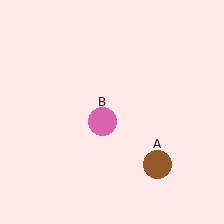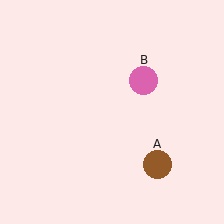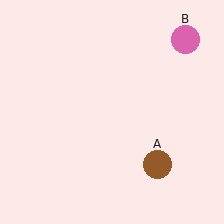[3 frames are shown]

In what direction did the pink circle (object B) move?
The pink circle (object B) moved up and to the right.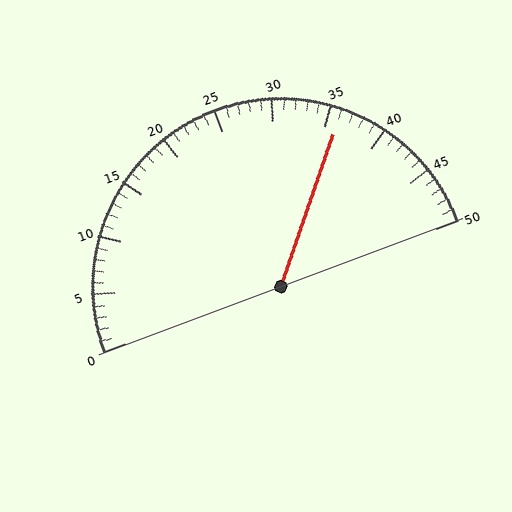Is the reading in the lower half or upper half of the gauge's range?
The reading is in the upper half of the range (0 to 50).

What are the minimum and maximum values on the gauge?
The gauge ranges from 0 to 50.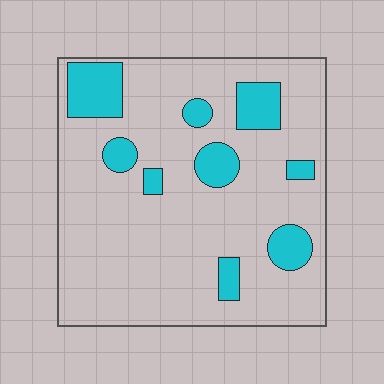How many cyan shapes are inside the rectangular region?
9.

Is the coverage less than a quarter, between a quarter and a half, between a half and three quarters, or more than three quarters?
Less than a quarter.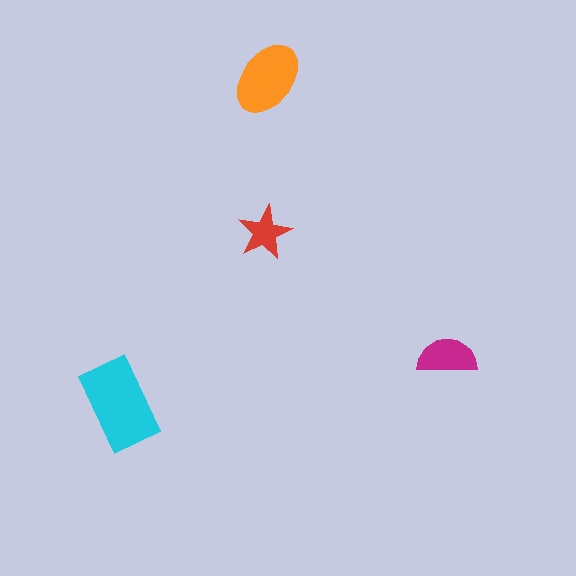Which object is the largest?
The cyan rectangle.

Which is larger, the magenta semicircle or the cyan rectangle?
The cyan rectangle.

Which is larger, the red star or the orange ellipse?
The orange ellipse.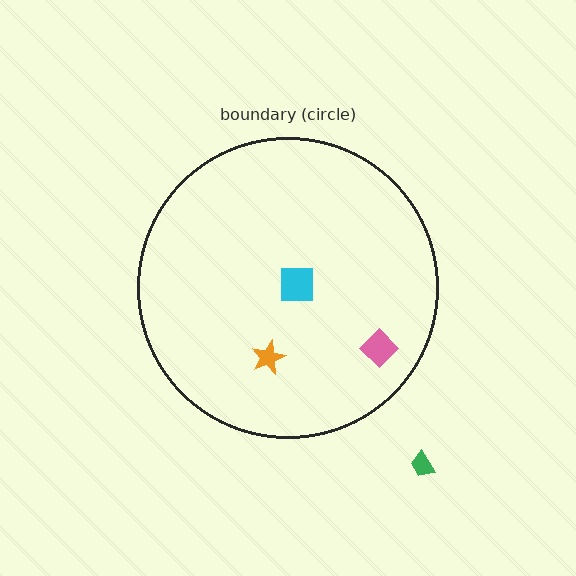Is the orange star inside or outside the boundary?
Inside.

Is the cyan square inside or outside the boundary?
Inside.